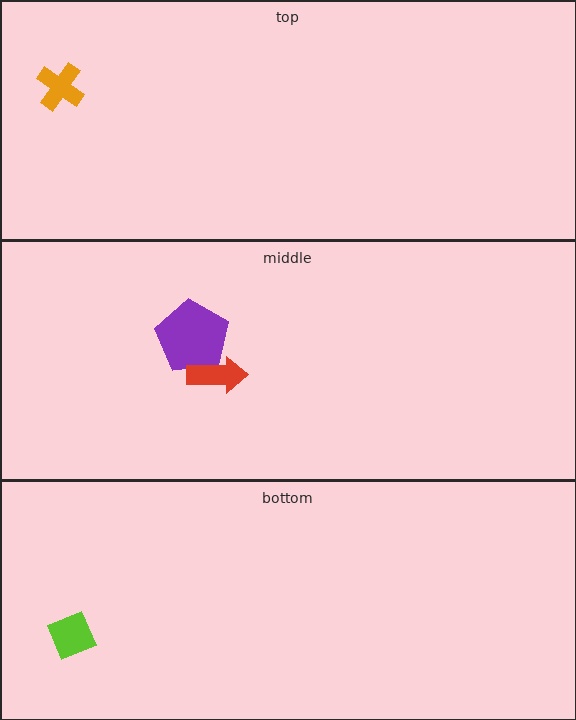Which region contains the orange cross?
The top region.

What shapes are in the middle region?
The purple pentagon, the red arrow.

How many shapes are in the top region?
1.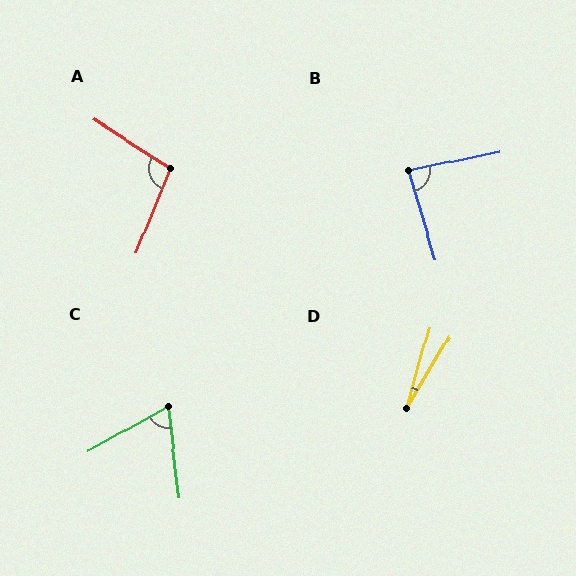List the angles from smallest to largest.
D (15°), C (68°), B (85°), A (101°).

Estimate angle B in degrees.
Approximately 85 degrees.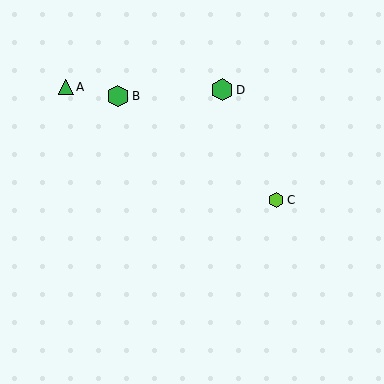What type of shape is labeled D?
Shape D is a green hexagon.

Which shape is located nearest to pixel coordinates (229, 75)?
The green hexagon (labeled D) at (222, 90) is nearest to that location.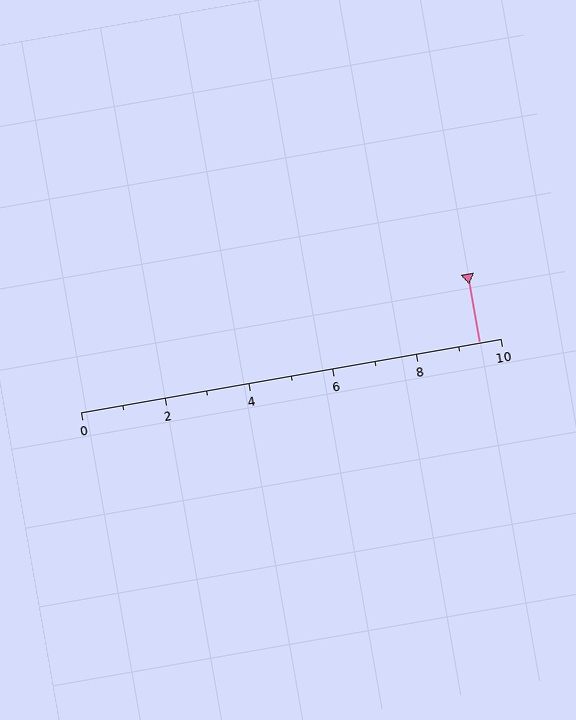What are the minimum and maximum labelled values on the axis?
The axis runs from 0 to 10.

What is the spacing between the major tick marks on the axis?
The major ticks are spaced 2 apart.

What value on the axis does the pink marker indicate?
The marker indicates approximately 9.5.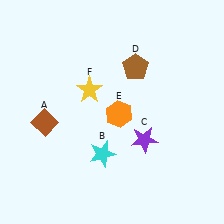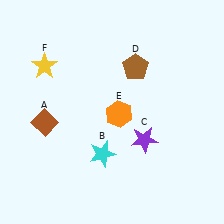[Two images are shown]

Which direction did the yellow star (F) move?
The yellow star (F) moved left.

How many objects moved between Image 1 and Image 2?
1 object moved between the two images.